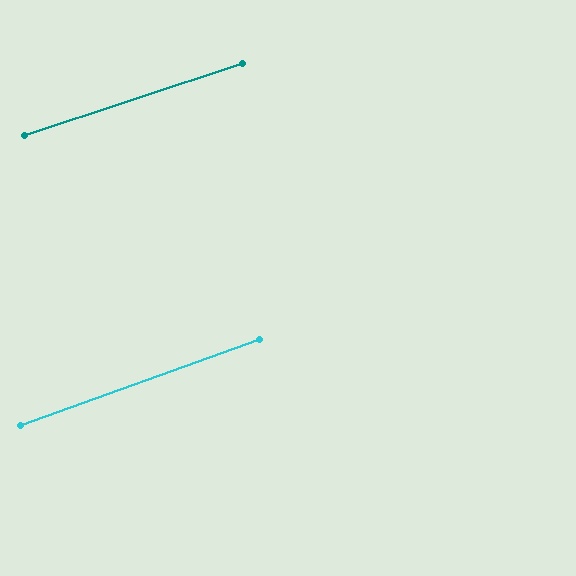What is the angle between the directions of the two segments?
Approximately 2 degrees.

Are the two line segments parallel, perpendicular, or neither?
Parallel — their directions differ by only 1.8°.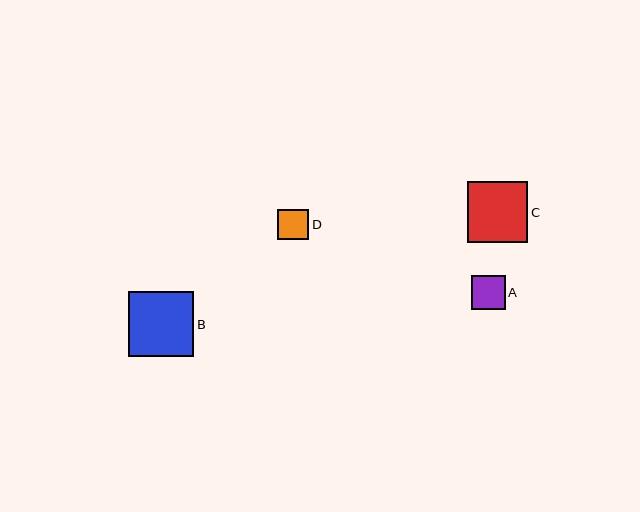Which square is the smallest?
Square D is the smallest with a size of approximately 31 pixels.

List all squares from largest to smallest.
From largest to smallest: B, C, A, D.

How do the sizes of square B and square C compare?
Square B and square C are approximately the same size.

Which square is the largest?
Square B is the largest with a size of approximately 66 pixels.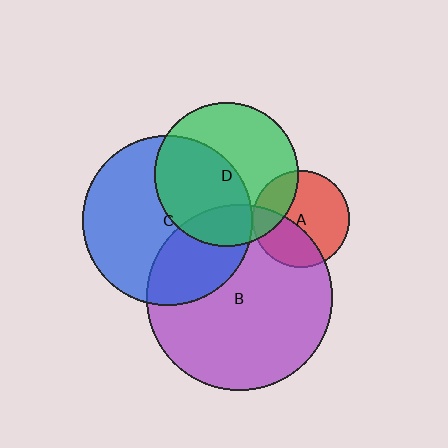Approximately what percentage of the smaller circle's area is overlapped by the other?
Approximately 30%.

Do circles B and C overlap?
Yes.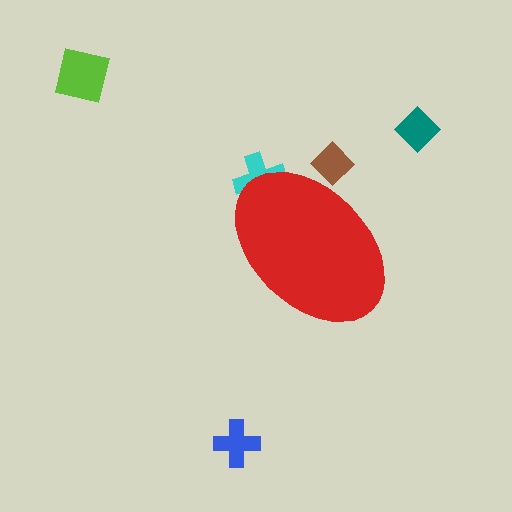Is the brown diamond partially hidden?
Yes, the brown diamond is partially hidden behind the red ellipse.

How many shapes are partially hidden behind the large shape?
2 shapes are partially hidden.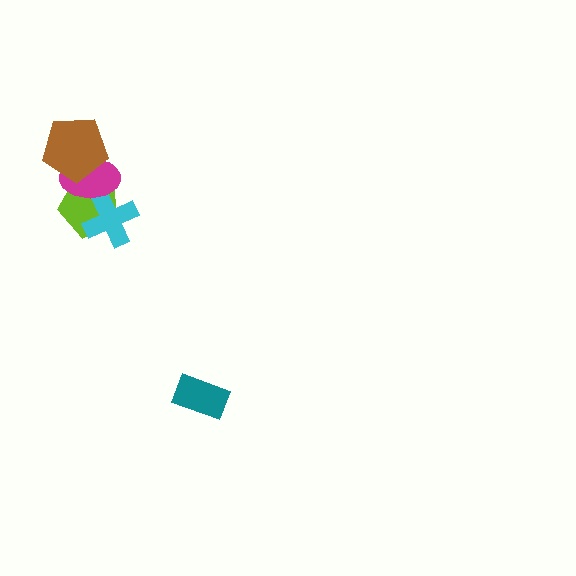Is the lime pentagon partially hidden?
Yes, it is partially covered by another shape.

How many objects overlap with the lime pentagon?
3 objects overlap with the lime pentagon.